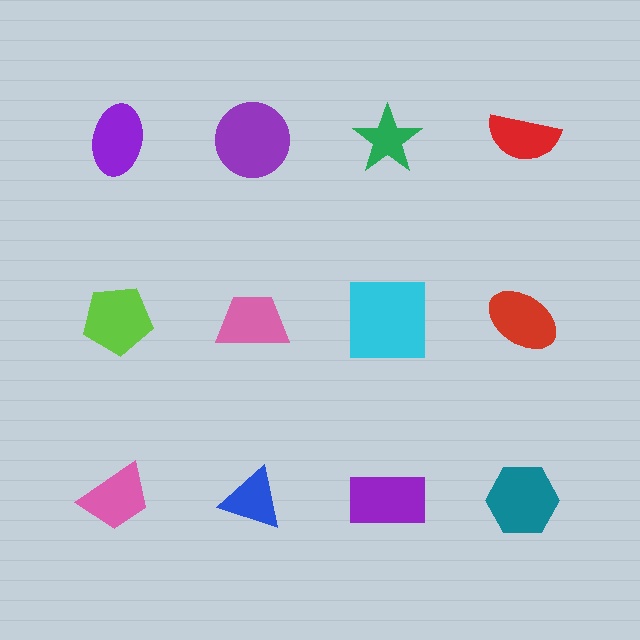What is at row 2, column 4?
A red ellipse.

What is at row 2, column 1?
A lime pentagon.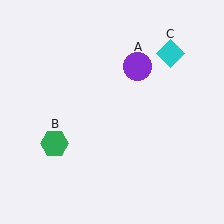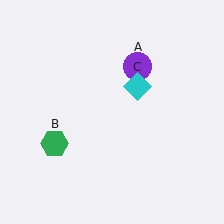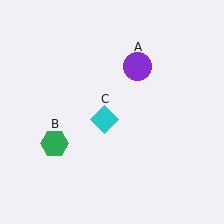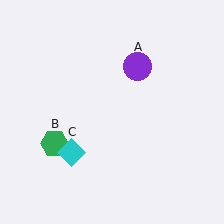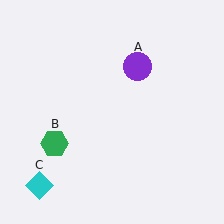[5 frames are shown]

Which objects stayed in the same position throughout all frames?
Purple circle (object A) and green hexagon (object B) remained stationary.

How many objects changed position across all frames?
1 object changed position: cyan diamond (object C).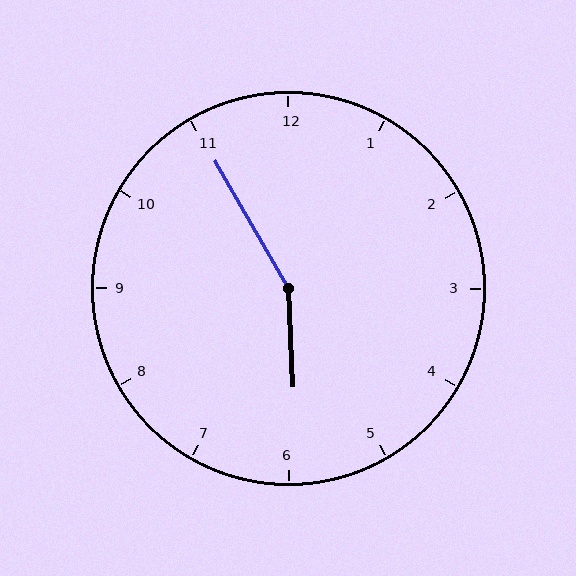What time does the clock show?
5:55.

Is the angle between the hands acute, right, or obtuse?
It is obtuse.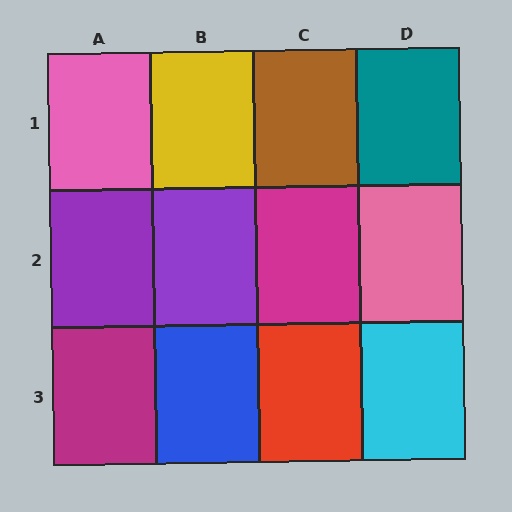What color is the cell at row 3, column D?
Cyan.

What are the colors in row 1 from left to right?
Pink, yellow, brown, teal.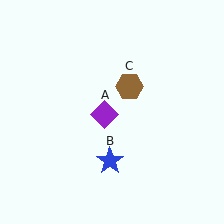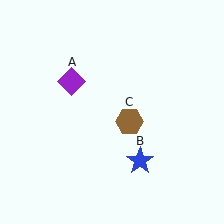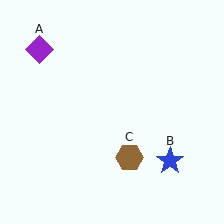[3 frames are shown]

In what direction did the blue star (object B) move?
The blue star (object B) moved right.